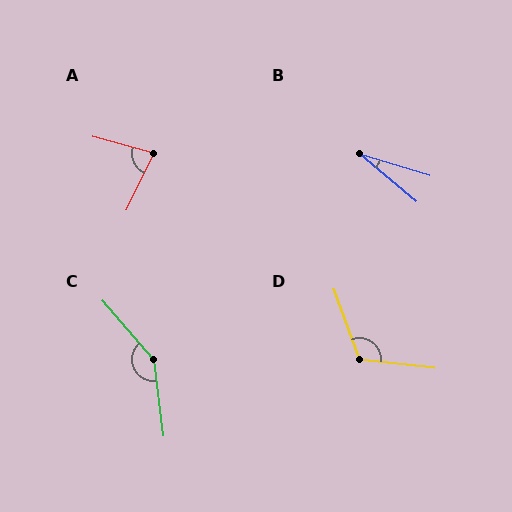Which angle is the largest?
C, at approximately 146 degrees.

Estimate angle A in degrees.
Approximately 80 degrees.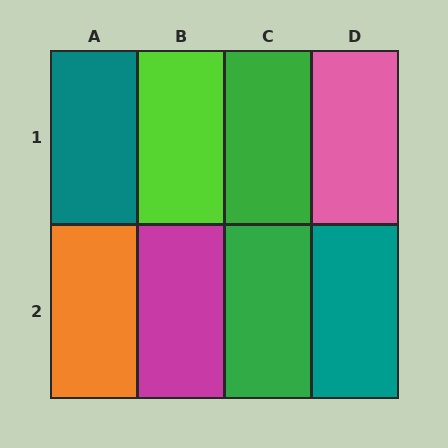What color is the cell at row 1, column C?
Green.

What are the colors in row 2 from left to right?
Orange, magenta, green, teal.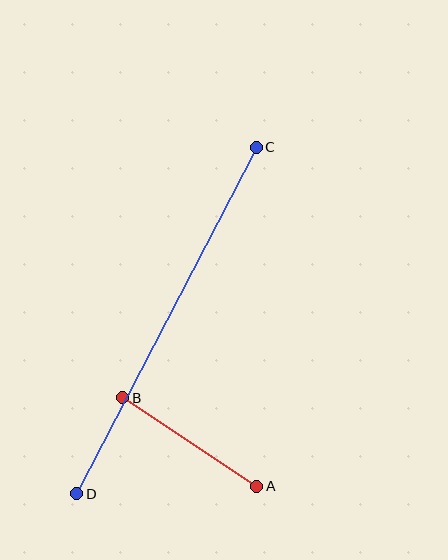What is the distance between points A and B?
The distance is approximately 161 pixels.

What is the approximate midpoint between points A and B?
The midpoint is at approximately (190, 442) pixels.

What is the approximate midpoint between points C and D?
The midpoint is at approximately (166, 321) pixels.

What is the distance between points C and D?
The distance is approximately 390 pixels.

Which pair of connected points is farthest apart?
Points C and D are farthest apart.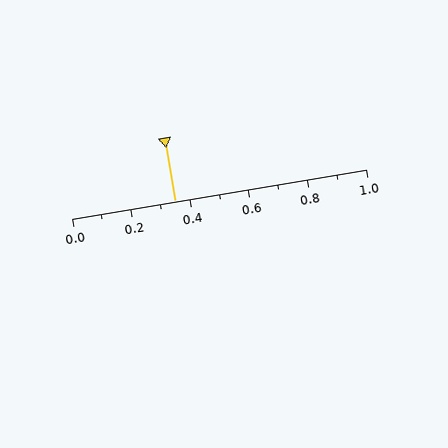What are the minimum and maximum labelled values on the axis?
The axis runs from 0.0 to 1.0.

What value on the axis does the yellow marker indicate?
The marker indicates approximately 0.35.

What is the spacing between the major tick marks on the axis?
The major ticks are spaced 0.2 apart.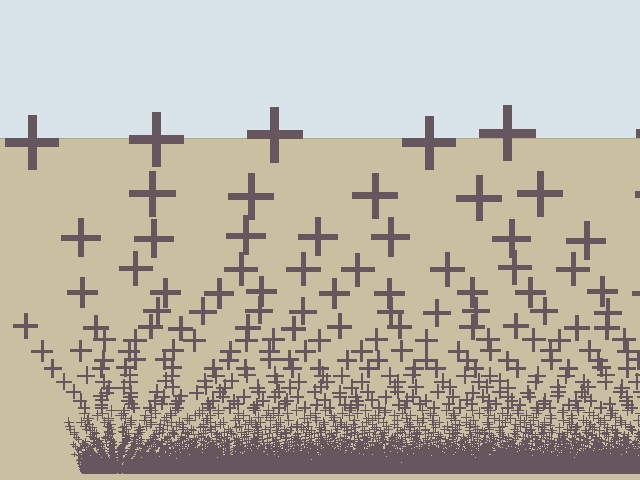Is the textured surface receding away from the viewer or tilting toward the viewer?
The surface appears to tilt toward the viewer. Texture elements get larger and sparser toward the top.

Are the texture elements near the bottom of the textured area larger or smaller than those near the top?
Smaller. The gradient is inverted — elements near the bottom are smaller and denser.